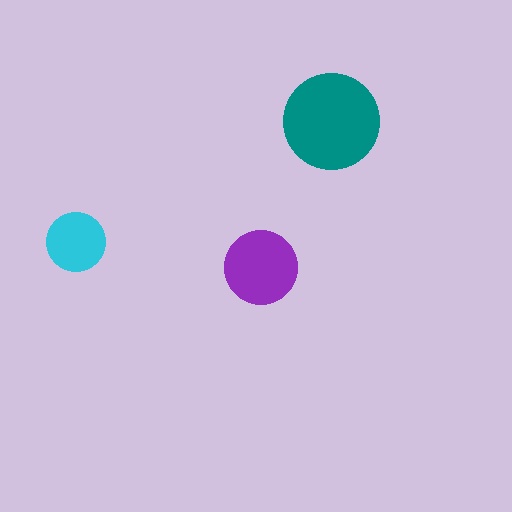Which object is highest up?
The teal circle is topmost.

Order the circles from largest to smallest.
the teal one, the purple one, the cyan one.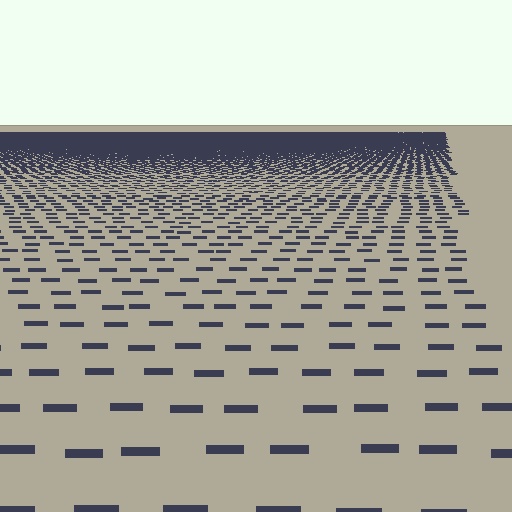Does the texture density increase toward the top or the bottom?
Density increases toward the top.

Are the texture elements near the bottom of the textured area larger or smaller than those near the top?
Larger. Near the bottom, elements are closer to the viewer and appear at a bigger on-screen size.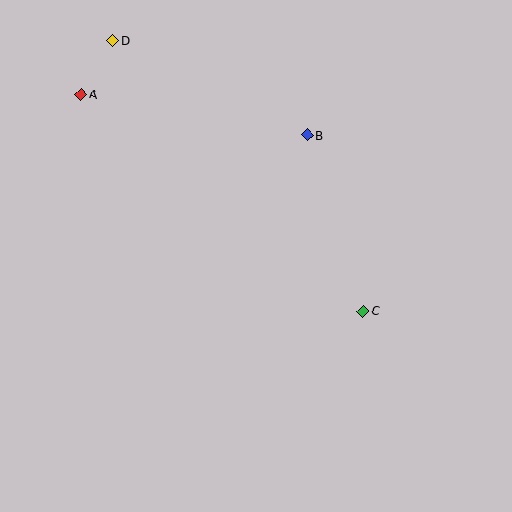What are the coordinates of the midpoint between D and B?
The midpoint between D and B is at (210, 88).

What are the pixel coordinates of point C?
Point C is at (363, 311).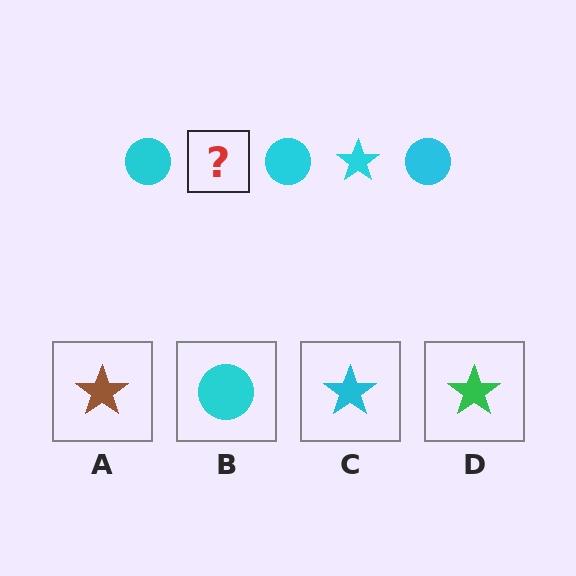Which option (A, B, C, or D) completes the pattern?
C.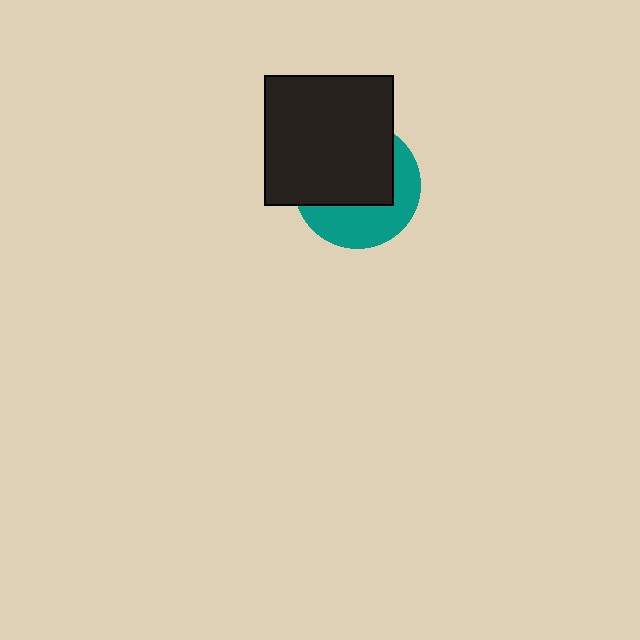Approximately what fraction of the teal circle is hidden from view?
Roughly 58% of the teal circle is hidden behind the black square.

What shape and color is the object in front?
The object in front is a black square.